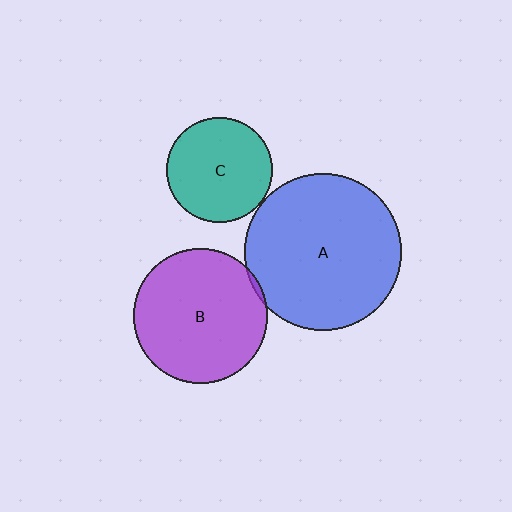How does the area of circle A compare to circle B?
Approximately 1.4 times.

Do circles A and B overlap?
Yes.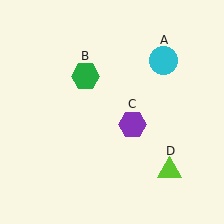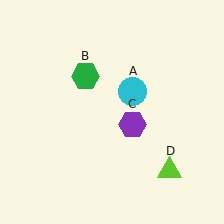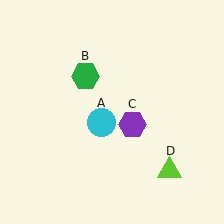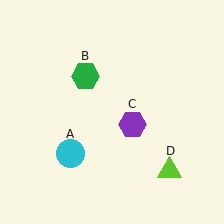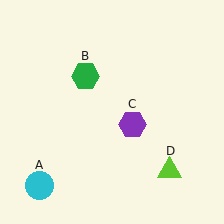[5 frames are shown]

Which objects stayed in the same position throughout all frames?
Green hexagon (object B) and purple hexagon (object C) and lime triangle (object D) remained stationary.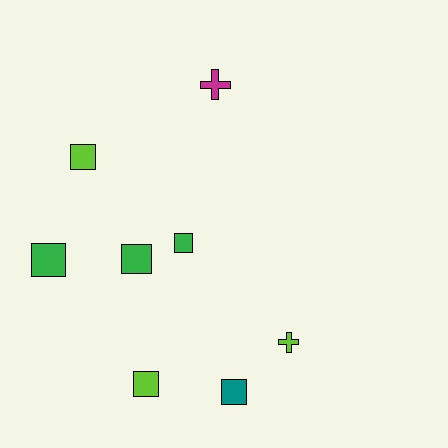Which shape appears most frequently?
Square, with 6 objects.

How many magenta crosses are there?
There is 1 magenta cross.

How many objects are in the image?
There are 8 objects.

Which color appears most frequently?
Green, with 3 objects.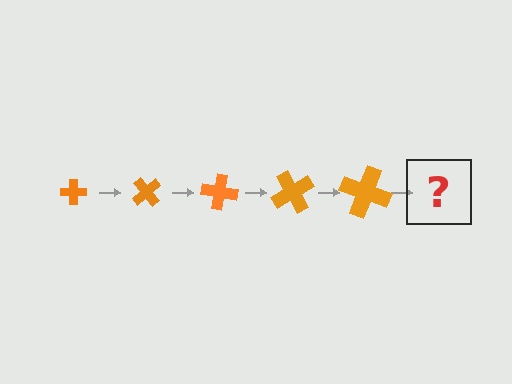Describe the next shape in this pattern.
It should be a cross, larger than the previous one and rotated 250 degrees from the start.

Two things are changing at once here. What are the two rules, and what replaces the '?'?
The two rules are that the cross grows larger each step and it rotates 50 degrees each step. The '?' should be a cross, larger than the previous one and rotated 250 degrees from the start.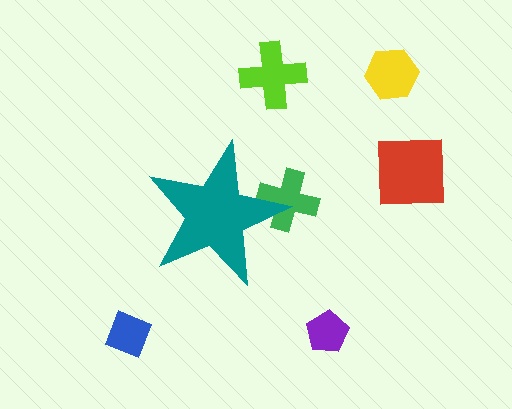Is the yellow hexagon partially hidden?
No, the yellow hexagon is fully visible.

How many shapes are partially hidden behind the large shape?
1 shape is partially hidden.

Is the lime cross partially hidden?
No, the lime cross is fully visible.